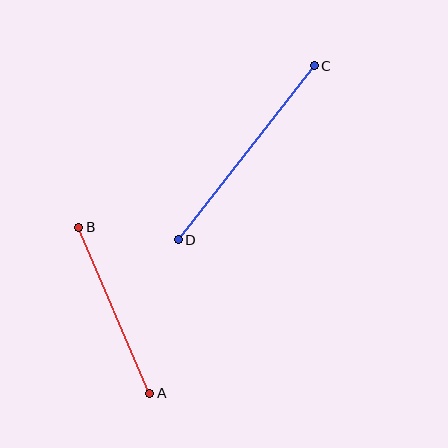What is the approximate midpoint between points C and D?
The midpoint is at approximately (246, 153) pixels.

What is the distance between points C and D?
The distance is approximately 220 pixels.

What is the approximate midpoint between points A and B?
The midpoint is at approximately (114, 310) pixels.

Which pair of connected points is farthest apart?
Points C and D are farthest apart.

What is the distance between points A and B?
The distance is approximately 180 pixels.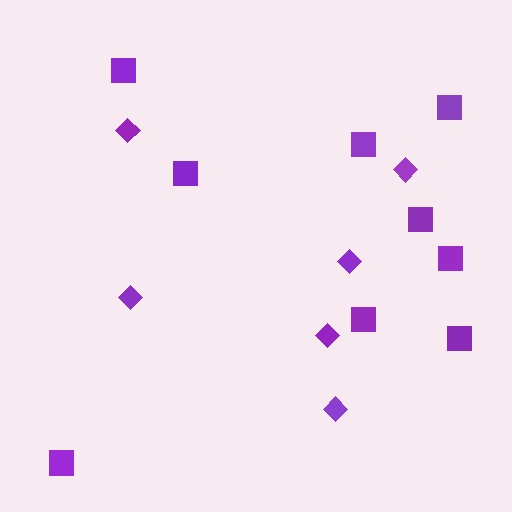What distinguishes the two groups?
There are 2 groups: one group of diamonds (6) and one group of squares (9).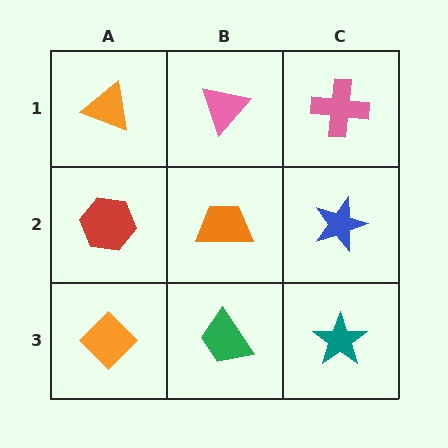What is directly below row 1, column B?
An orange trapezoid.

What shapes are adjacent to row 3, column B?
An orange trapezoid (row 2, column B), an orange diamond (row 3, column A), a teal star (row 3, column C).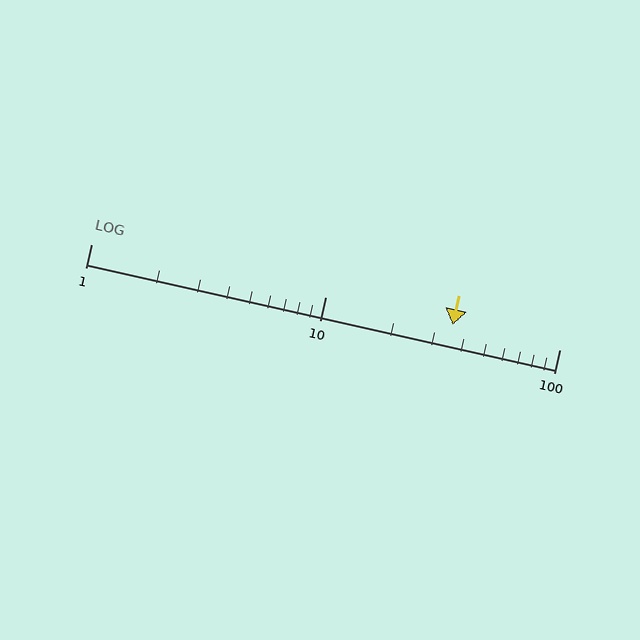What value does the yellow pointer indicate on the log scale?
The pointer indicates approximately 35.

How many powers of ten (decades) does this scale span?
The scale spans 2 decades, from 1 to 100.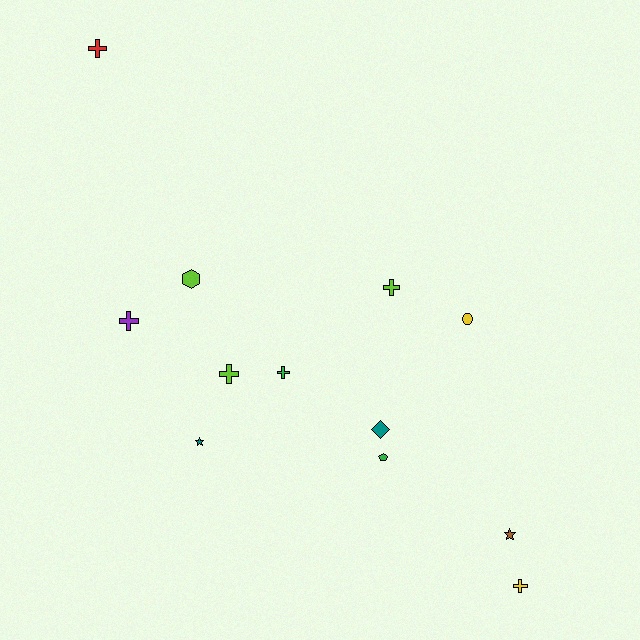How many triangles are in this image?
There are no triangles.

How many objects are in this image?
There are 12 objects.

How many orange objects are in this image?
There are no orange objects.